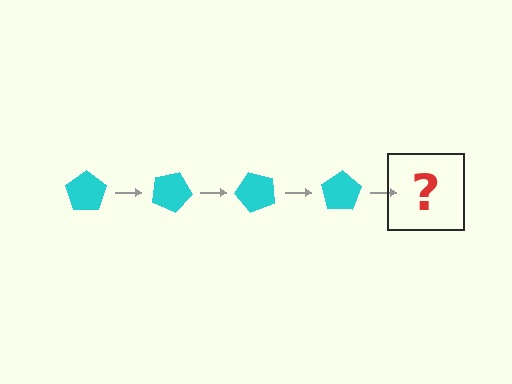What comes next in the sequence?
The next element should be a cyan pentagon rotated 100 degrees.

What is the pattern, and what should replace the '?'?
The pattern is that the pentagon rotates 25 degrees each step. The '?' should be a cyan pentagon rotated 100 degrees.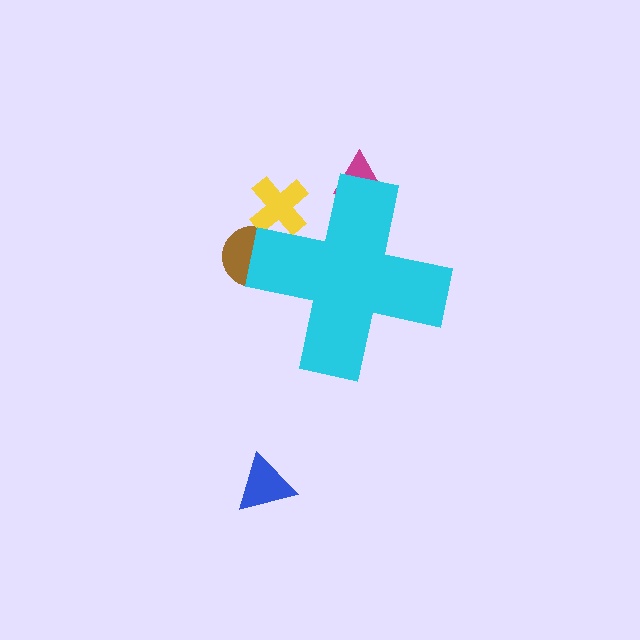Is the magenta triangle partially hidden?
Yes, the magenta triangle is partially hidden behind the cyan cross.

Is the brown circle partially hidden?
Yes, the brown circle is partially hidden behind the cyan cross.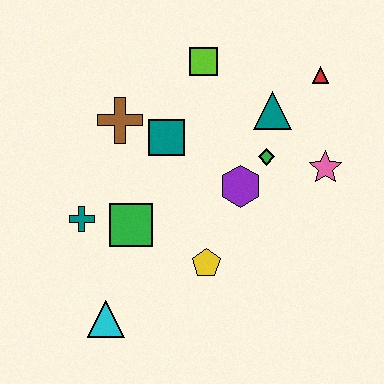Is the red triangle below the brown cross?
No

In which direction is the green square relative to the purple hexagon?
The green square is to the left of the purple hexagon.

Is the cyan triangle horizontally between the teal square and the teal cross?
Yes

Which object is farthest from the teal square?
The cyan triangle is farthest from the teal square.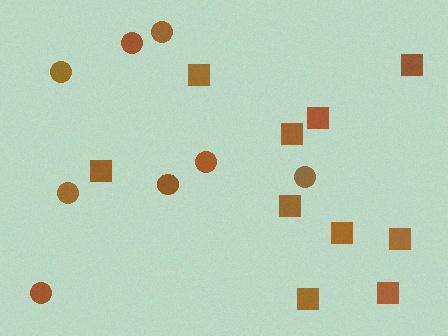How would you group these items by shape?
There are 2 groups: one group of circles (8) and one group of squares (10).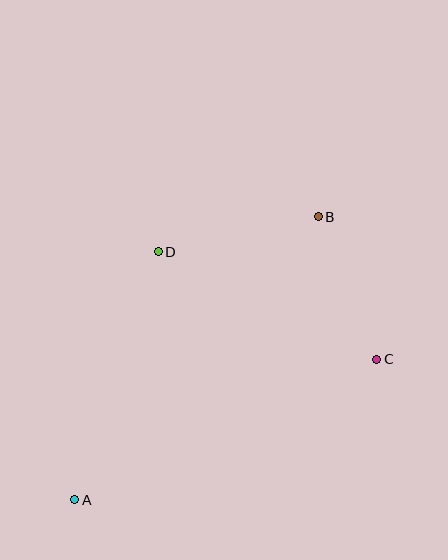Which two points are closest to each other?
Points B and C are closest to each other.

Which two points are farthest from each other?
Points A and B are farthest from each other.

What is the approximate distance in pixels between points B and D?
The distance between B and D is approximately 164 pixels.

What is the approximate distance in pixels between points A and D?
The distance between A and D is approximately 261 pixels.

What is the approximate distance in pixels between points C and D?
The distance between C and D is approximately 244 pixels.